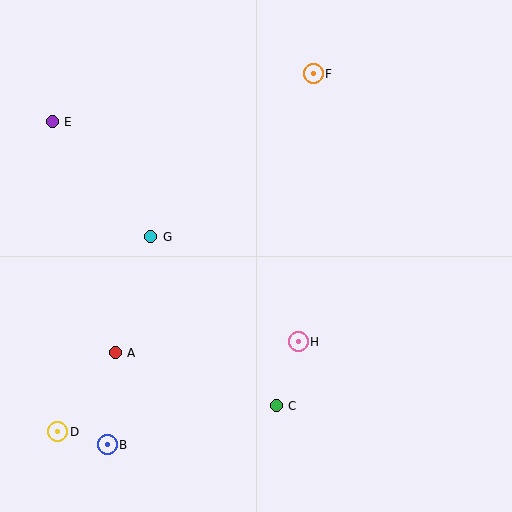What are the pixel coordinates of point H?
Point H is at (298, 342).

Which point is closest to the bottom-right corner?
Point C is closest to the bottom-right corner.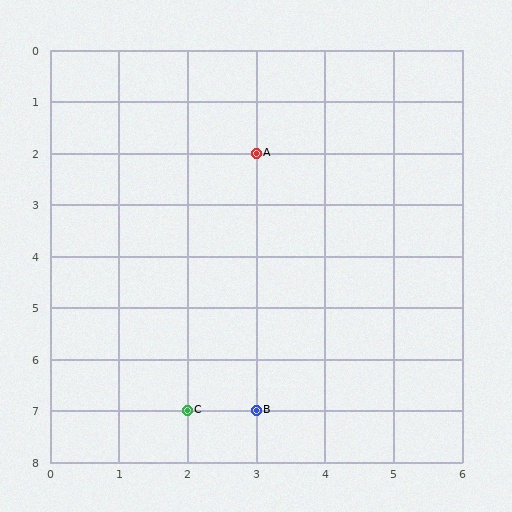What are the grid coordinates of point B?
Point B is at grid coordinates (3, 7).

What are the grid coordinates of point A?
Point A is at grid coordinates (3, 2).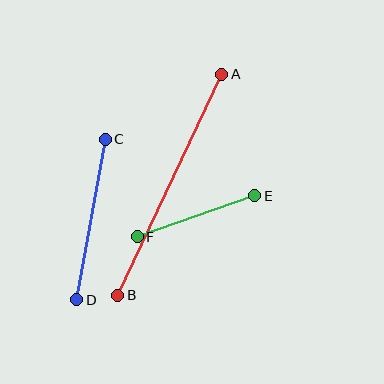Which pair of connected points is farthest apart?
Points A and B are farthest apart.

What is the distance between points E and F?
The distance is approximately 124 pixels.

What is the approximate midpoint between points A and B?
The midpoint is at approximately (170, 185) pixels.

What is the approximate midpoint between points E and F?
The midpoint is at approximately (196, 216) pixels.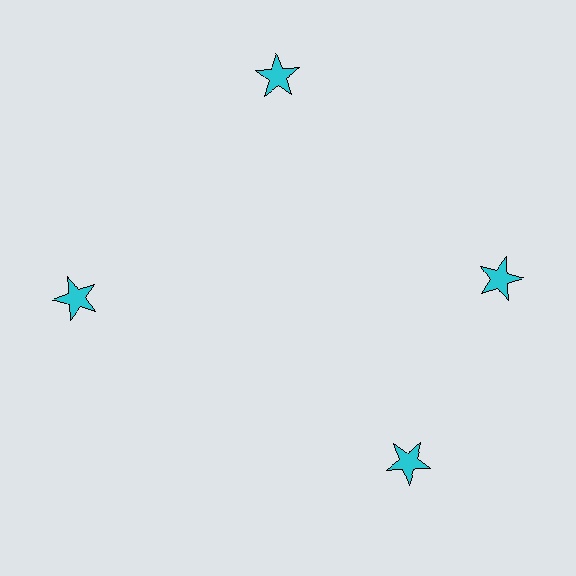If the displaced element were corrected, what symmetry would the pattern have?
It would have 4-fold rotational symmetry — the pattern would map onto itself every 90 degrees.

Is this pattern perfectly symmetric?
No. The 4 cyan stars are arranged in a ring, but one element near the 6 o'clock position is rotated out of alignment along the ring, breaking the 4-fold rotational symmetry.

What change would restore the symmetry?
The symmetry would be restored by rotating it back into even spacing with its neighbors so that all 4 stars sit at equal angles and equal distance from the center.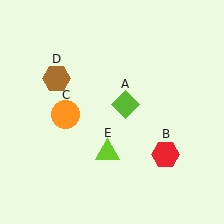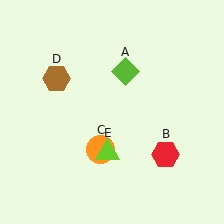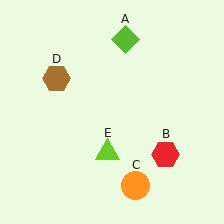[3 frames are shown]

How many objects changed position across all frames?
2 objects changed position: lime diamond (object A), orange circle (object C).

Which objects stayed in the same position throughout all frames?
Red hexagon (object B) and brown hexagon (object D) and lime triangle (object E) remained stationary.